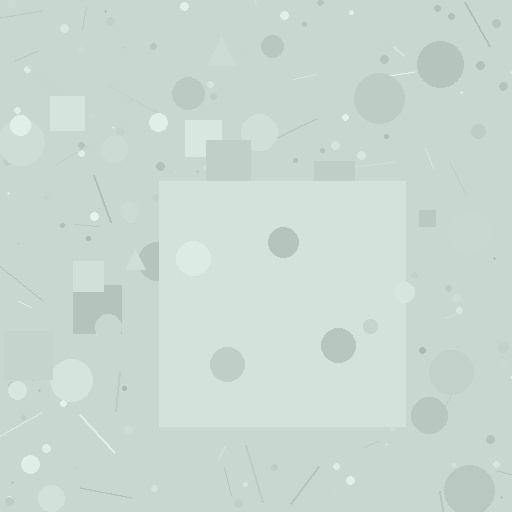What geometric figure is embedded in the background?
A square is embedded in the background.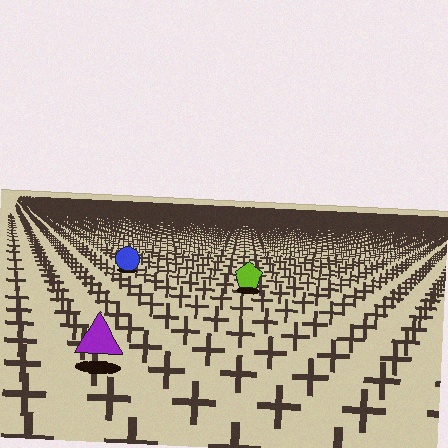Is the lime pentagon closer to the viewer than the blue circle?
Yes. The lime pentagon is closer — you can tell from the texture gradient: the ground texture is coarser near it.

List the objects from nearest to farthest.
From nearest to farthest: the purple triangle, the lime pentagon, the blue circle.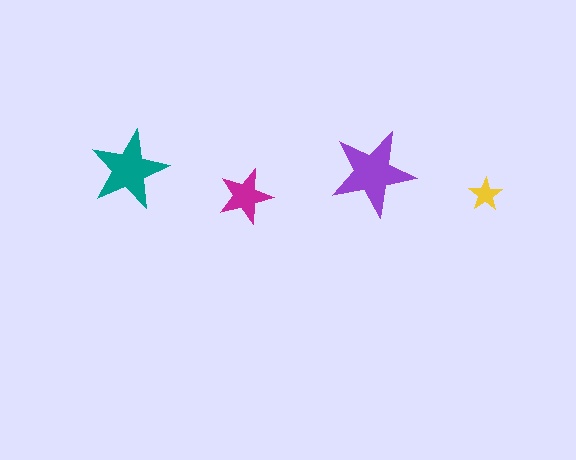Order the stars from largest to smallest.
the purple one, the teal one, the magenta one, the yellow one.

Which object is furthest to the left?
The teal star is leftmost.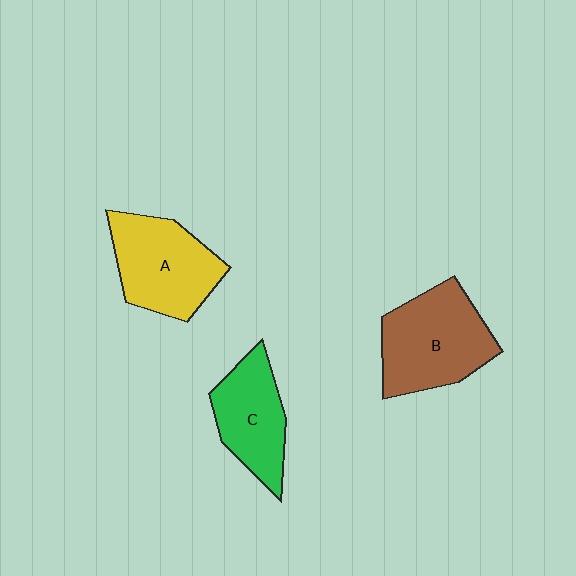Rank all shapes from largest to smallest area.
From largest to smallest: B (brown), A (yellow), C (green).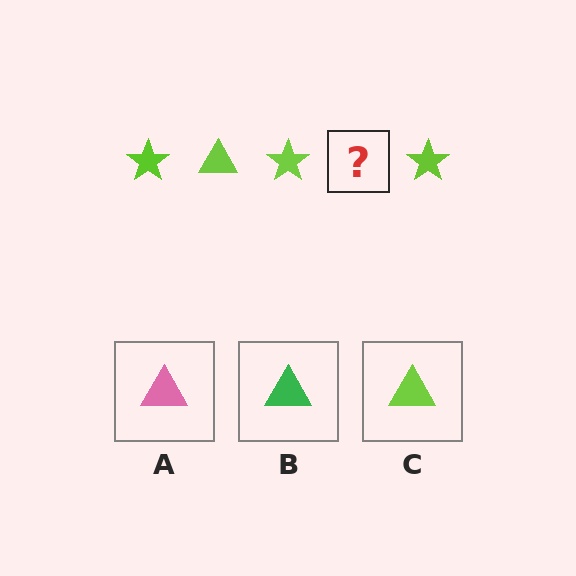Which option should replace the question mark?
Option C.